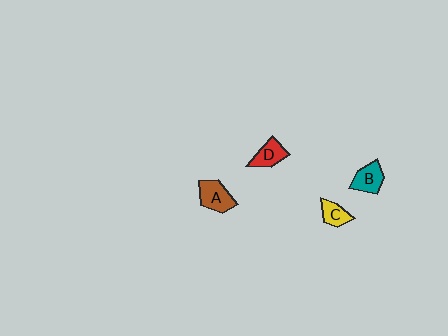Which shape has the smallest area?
Shape C (yellow).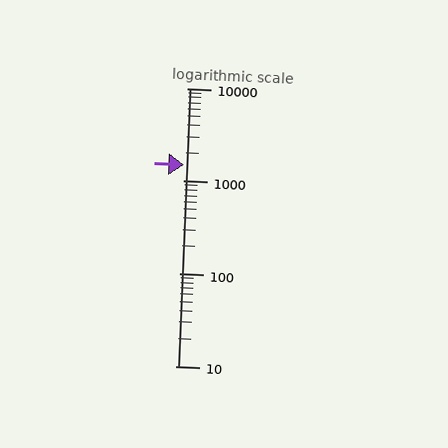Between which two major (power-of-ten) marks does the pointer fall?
The pointer is between 1000 and 10000.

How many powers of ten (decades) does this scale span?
The scale spans 3 decades, from 10 to 10000.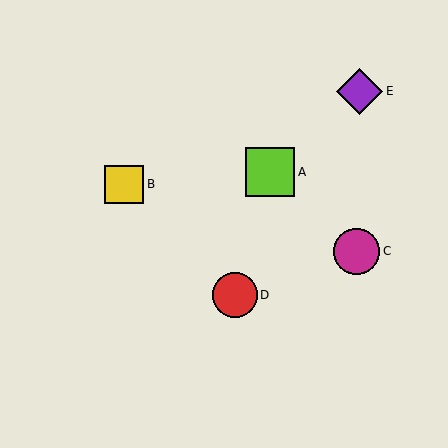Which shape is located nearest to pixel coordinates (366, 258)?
The magenta circle (labeled C) at (356, 251) is nearest to that location.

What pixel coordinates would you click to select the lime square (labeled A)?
Click at (270, 172) to select the lime square A.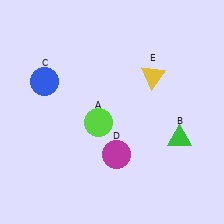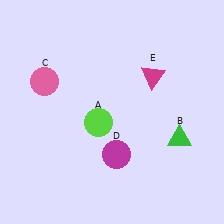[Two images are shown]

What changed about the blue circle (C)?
In Image 1, C is blue. In Image 2, it changed to pink.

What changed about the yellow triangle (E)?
In Image 1, E is yellow. In Image 2, it changed to magenta.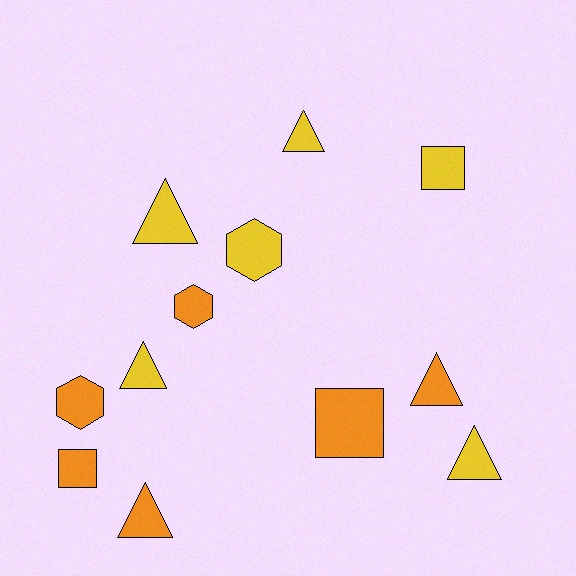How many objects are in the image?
There are 12 objects.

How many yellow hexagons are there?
There is 1 yellow hexagon.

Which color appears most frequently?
Yellow, with 6 objects.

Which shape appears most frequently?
Triangle, with 6 objects.